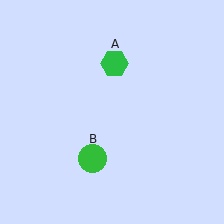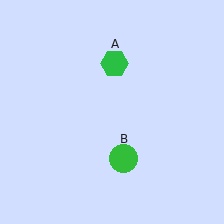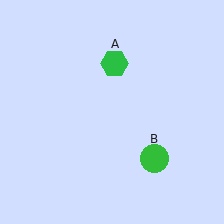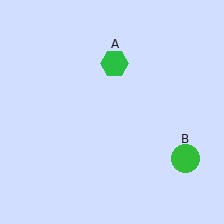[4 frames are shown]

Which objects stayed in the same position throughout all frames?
Green hexagon (object A) remained stationary.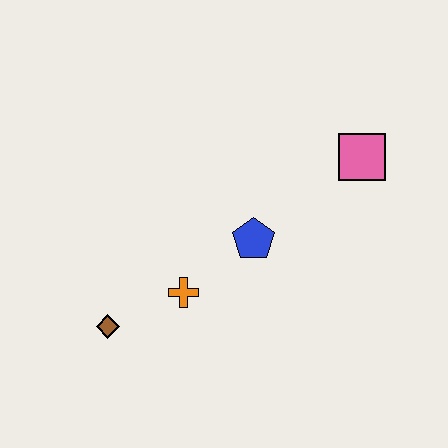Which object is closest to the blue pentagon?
The orange cross is closest to the blue pentagon.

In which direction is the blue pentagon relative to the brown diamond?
The blue pentagon is to the right of the brown diamond.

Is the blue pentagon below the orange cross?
No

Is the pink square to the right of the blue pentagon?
Yes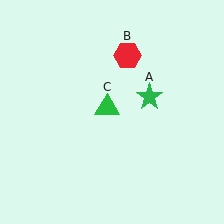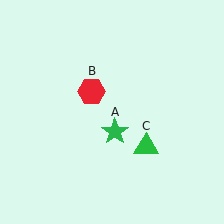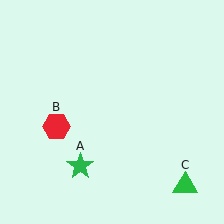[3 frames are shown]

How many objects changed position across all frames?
3 objects changed position: green star (object A), red hexagon (object B), green triangle (object C).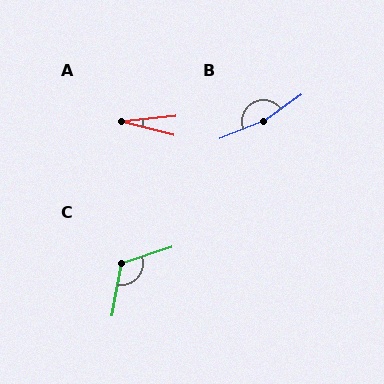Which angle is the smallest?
A, at approximately 20 degrees.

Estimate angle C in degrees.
Approximately 119 degrees.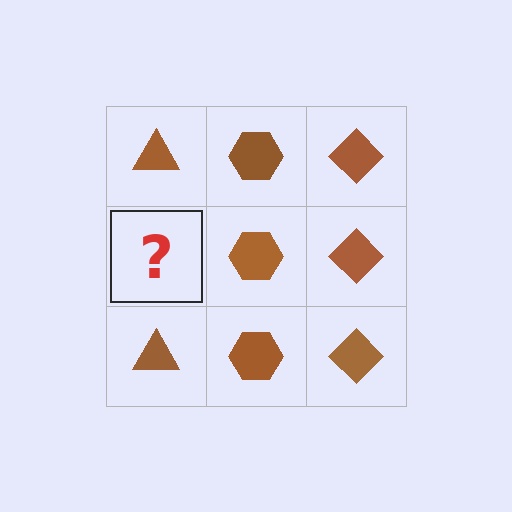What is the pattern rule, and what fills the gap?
The rule is that each column has a consistent shape. The gap should be filled with a brown triangle.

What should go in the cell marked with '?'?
The missing cell should contain a brown triangle.